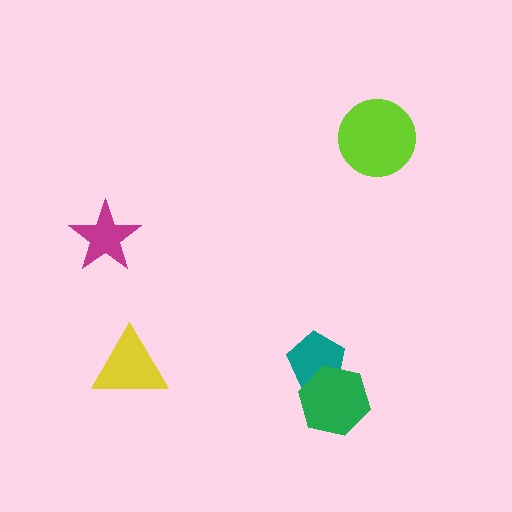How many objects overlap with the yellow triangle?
0 objects overlap with the yellow triangle.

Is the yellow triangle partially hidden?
No, no other shape covers it.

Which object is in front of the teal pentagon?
The green hexagon is in front of the teal pentagon.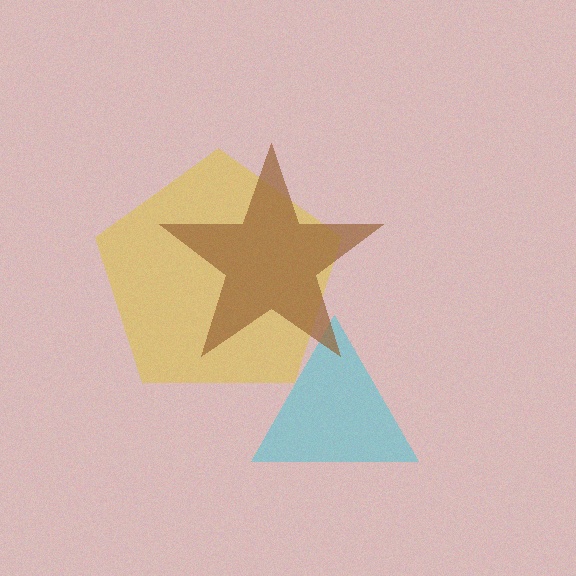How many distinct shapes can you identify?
There are 3 distinct shapes: a cyan triangle, a yellow pentagon, a brown star.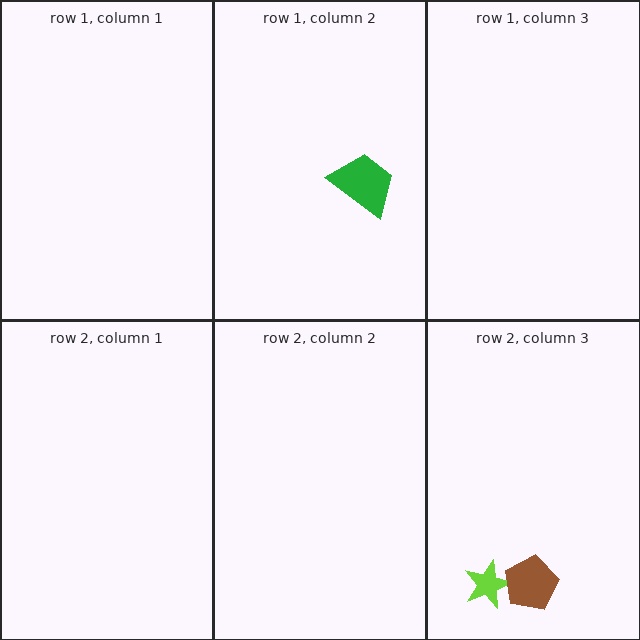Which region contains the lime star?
The row 2, column 3 region.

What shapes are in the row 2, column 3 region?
The lime star, the brown pentagon.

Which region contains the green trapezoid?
The row 1, column 2 region.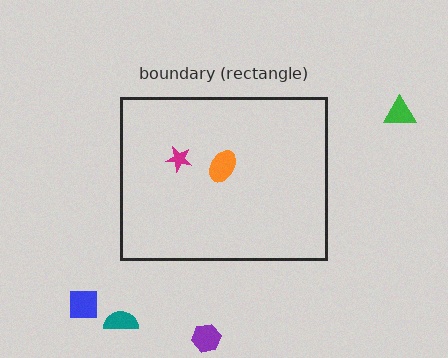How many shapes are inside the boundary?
2 inside, 4 outside.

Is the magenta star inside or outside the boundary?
Inside.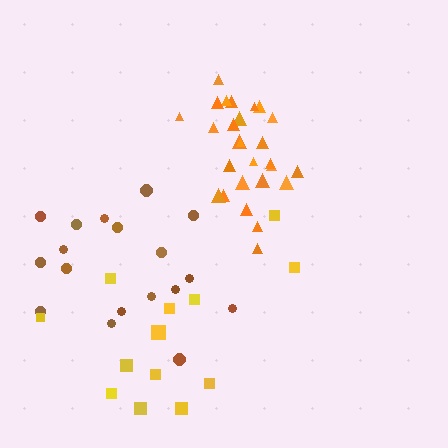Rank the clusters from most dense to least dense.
orange, brown, yellow.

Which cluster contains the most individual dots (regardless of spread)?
Orange (27).